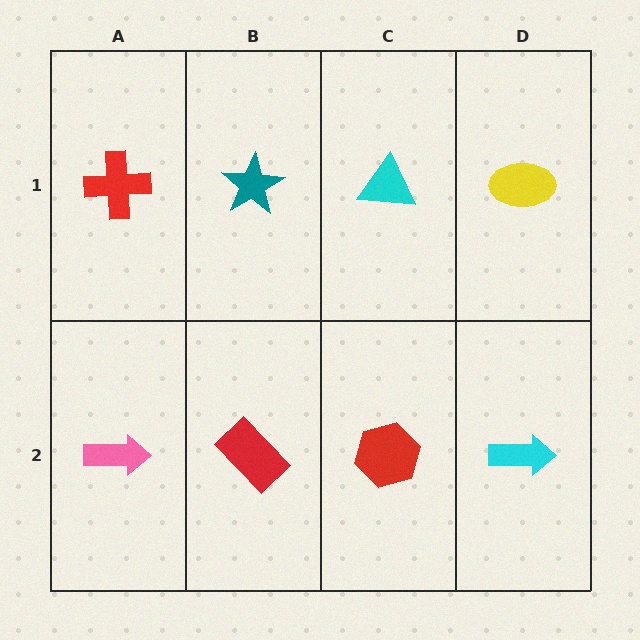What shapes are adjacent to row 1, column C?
A red hexagon (row 2, column C), a teal star (row 1, column B), a yellow ellipse (row 1, column D).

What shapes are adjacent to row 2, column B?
A teal star (row 1, column B), a pink arrow (row 2, column A), a red hexagon (row 2, column C).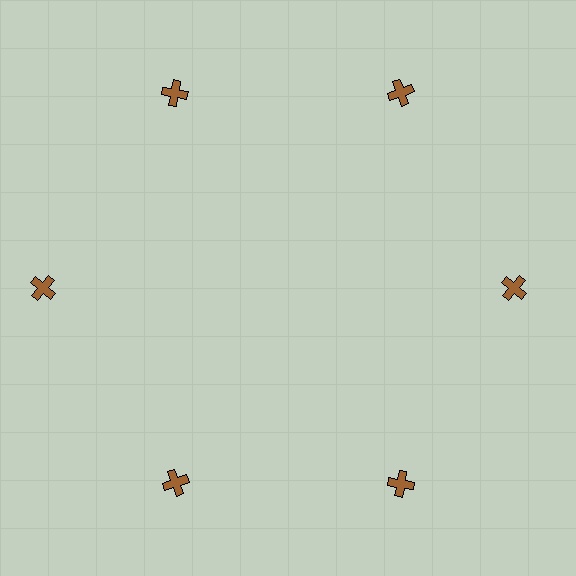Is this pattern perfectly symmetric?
No. The 6 brown crosses are arranged in a ring, but one element near the 9 o'clock position is pushed outward from the center, breaking the 6-fold rotational symmetry.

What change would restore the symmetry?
The symmetry would be restored by moving it inward, back onto the ring so that all 6 crosses sit at equal angles and equal distance from the center.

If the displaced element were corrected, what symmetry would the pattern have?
It would have 6-fold rotational symmetry — the pattern would map onto itself every 60 degrees.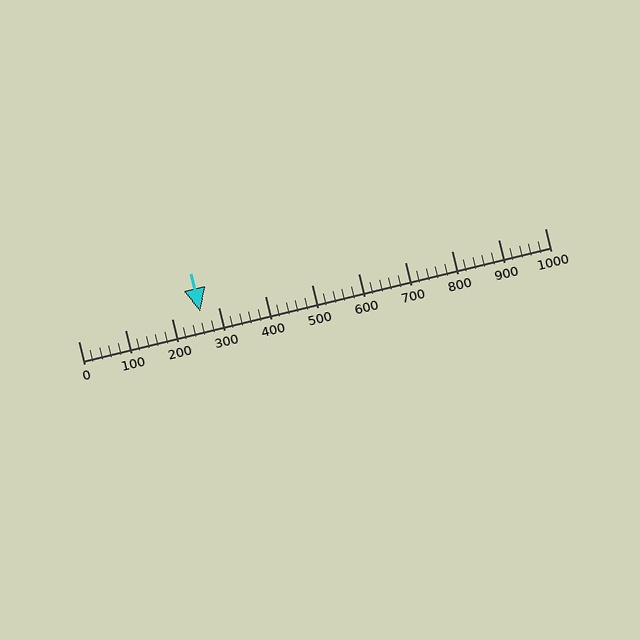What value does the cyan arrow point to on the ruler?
The cyan arrow points to approximately 261.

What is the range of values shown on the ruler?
The ruler shows values from 0 to 1000.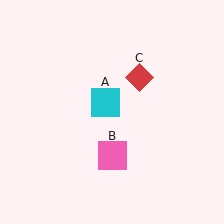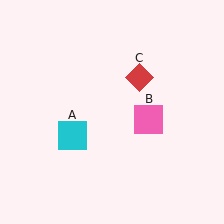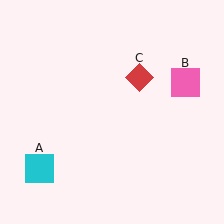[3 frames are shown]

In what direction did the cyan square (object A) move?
The cyan square (object A) moved down and to the left.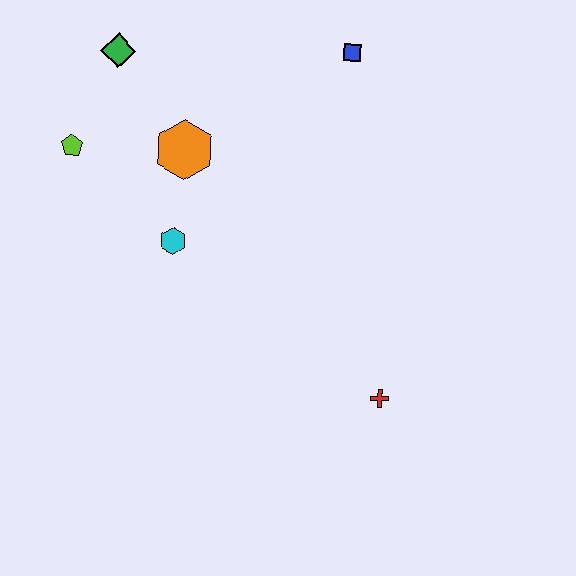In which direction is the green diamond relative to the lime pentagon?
The green diamond is above the lime pentagon.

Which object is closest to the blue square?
The orange hexagon is closest to the blue square.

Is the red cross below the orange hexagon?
Yes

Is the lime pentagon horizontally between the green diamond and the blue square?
No